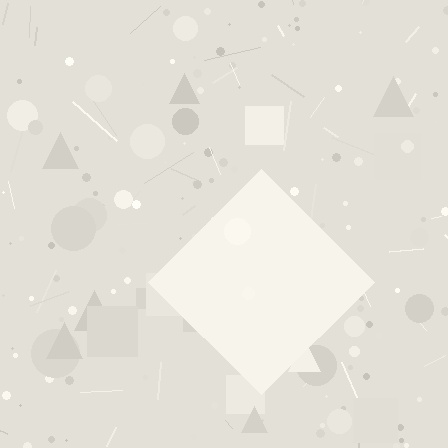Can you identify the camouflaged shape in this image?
The camouflaged shape is a diamond.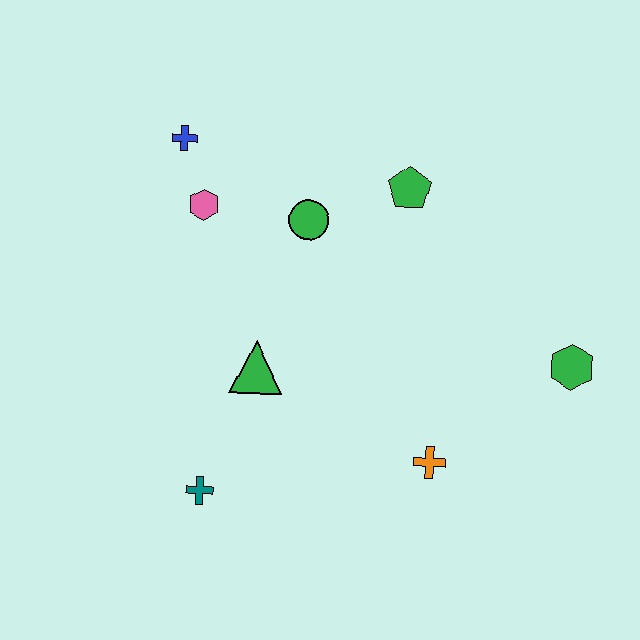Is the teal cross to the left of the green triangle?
Yes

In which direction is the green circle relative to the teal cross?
The green circle is above the teal cross.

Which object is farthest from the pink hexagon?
The green hexagon is farthest from the pink hexagon.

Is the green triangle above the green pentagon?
No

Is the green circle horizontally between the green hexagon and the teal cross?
Yes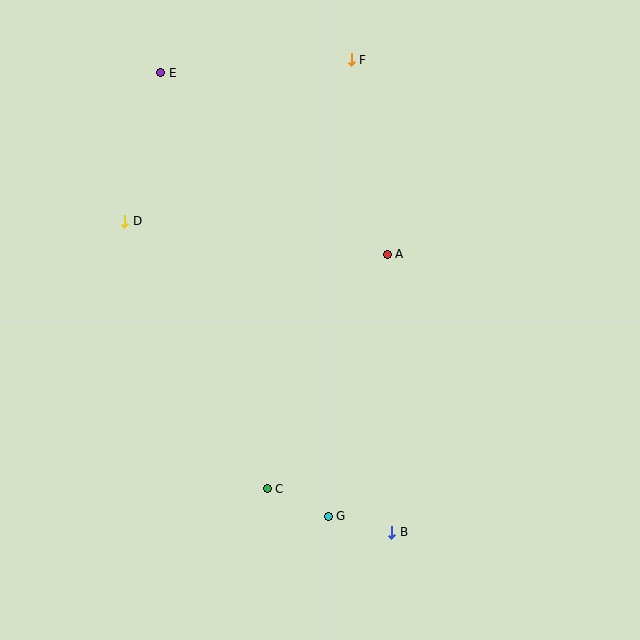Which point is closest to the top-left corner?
Point E is closest to the top-left corner.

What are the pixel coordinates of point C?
Point C is at (267, 489).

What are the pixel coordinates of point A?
Point A is at (387, 254).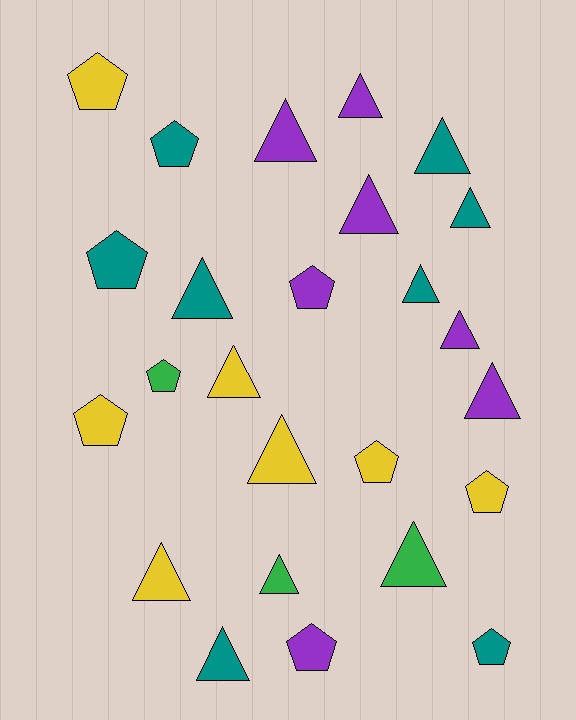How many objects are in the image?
There are 25 objects.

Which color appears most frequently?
Teal, with 8 objects.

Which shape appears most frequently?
Triangle, with 15 objects.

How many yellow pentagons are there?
There are 4 yellow pentagons.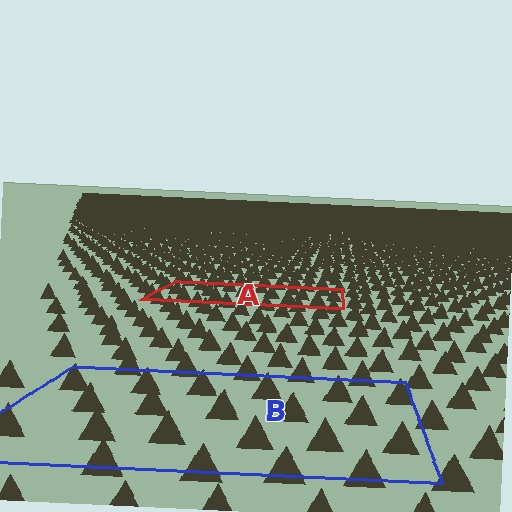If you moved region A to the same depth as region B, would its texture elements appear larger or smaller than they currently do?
They would appear larger. At a closer depth, the same texture elements are projected at a bigger on-screen size.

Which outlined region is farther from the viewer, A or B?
Region A is farther from the viewer — the texture elements inside it appear smaller and more densely packed.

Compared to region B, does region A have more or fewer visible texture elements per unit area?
Region A has more texture elements per unit area — they are packed more densely because it is farther away.